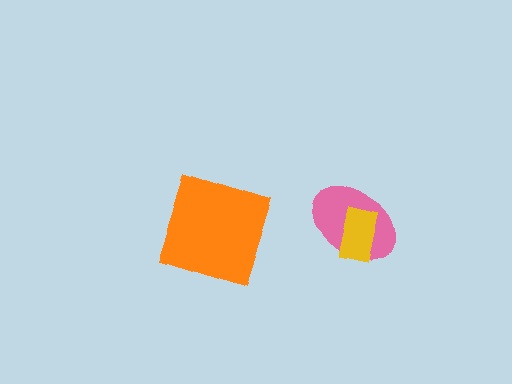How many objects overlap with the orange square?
0 objects overlap with the orange square.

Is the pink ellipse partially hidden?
Yes, it is partially covered by another shape.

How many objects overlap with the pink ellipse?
1 object overlaps with the pink ellipse.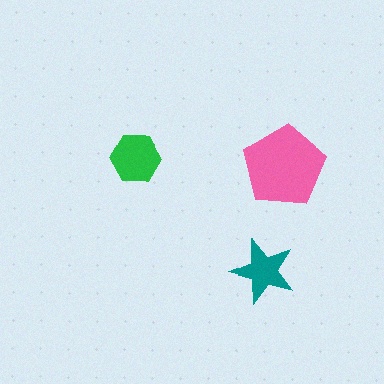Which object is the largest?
The pink pentagon.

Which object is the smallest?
The teal star.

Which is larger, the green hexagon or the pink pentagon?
The pink pentagon.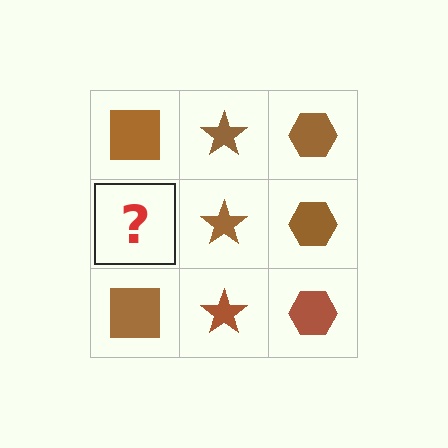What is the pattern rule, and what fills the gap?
The rule is that each column has a consistent shape. The gap should be filled with a brown square.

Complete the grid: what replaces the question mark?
The question mark should be replaced with a brown square.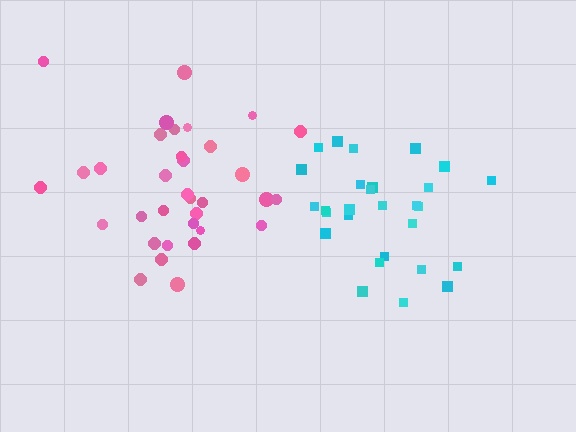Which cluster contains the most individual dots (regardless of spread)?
Pink (34).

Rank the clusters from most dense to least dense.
cyan, pink.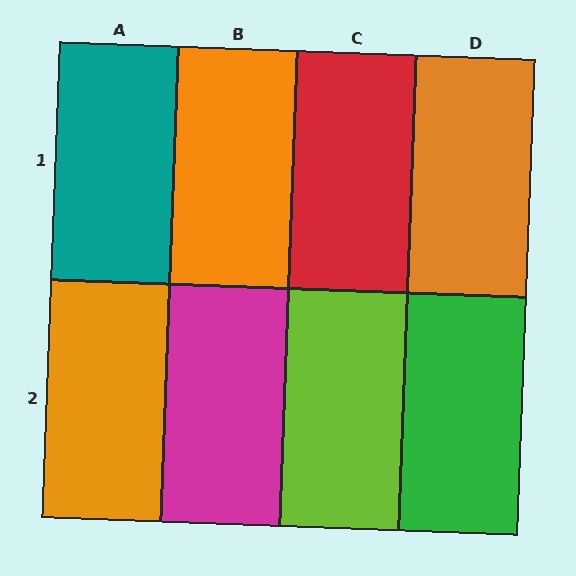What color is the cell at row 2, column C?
Lime.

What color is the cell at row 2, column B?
Magenta.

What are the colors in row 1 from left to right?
Teal, orange, red, orange.